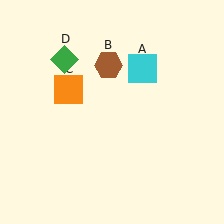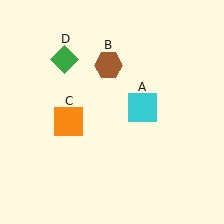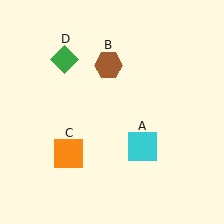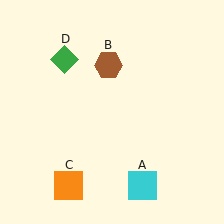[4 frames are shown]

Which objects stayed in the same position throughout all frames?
Brown hexagon (object B) and green diamond (object D) remained stationary.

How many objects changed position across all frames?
2 objects changed position: cyan square (object A), orange square (object C).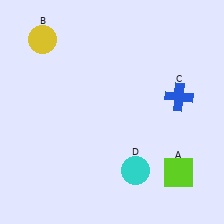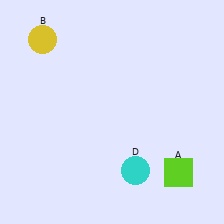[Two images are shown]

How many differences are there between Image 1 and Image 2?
There is 1 difference between the two images.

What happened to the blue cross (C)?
The blue cross (C) was removed in Image 2. It was in the top-right area of Image 1.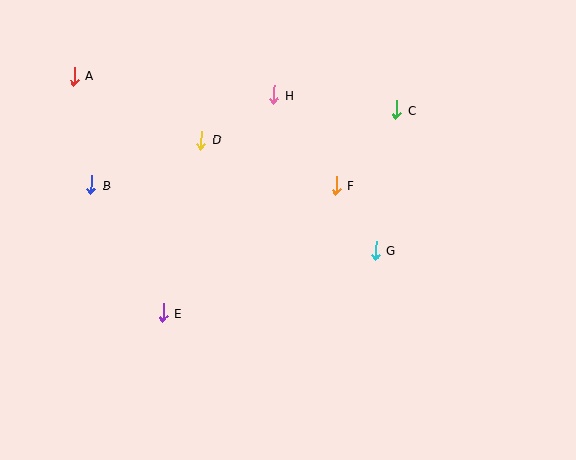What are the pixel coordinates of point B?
Point B is at (91, 185).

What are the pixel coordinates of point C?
Point C is at (396, 110).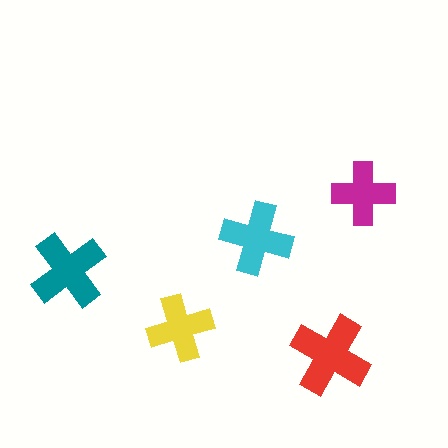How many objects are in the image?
There are 5 objects in the image.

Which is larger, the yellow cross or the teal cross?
The teal one.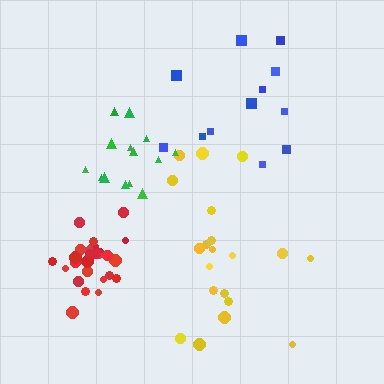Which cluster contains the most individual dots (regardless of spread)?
Red (27).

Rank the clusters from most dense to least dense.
red, yellow, green, blue.